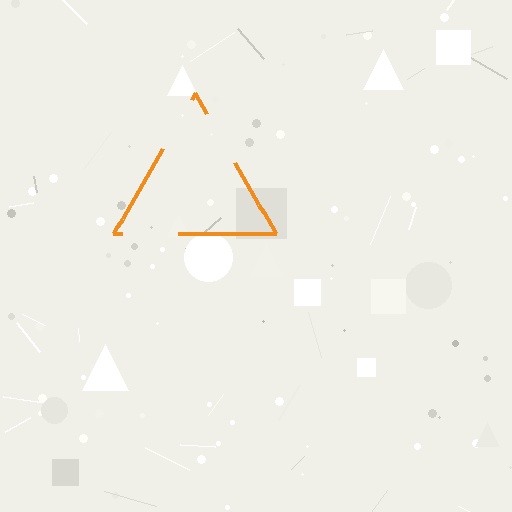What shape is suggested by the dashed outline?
The dashed outline suggests a triangle.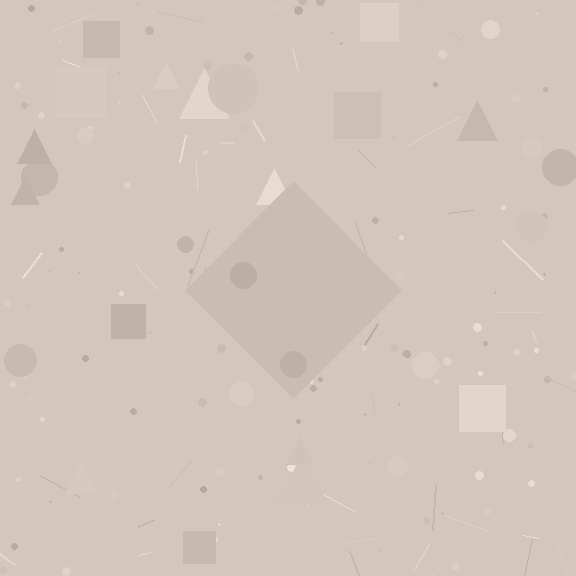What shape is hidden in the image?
A diamond is hidden in the image.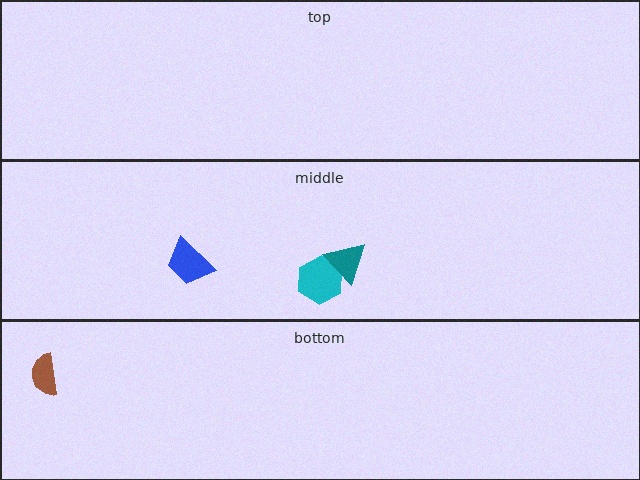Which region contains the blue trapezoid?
The middle region.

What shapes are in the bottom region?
The brown semicircle.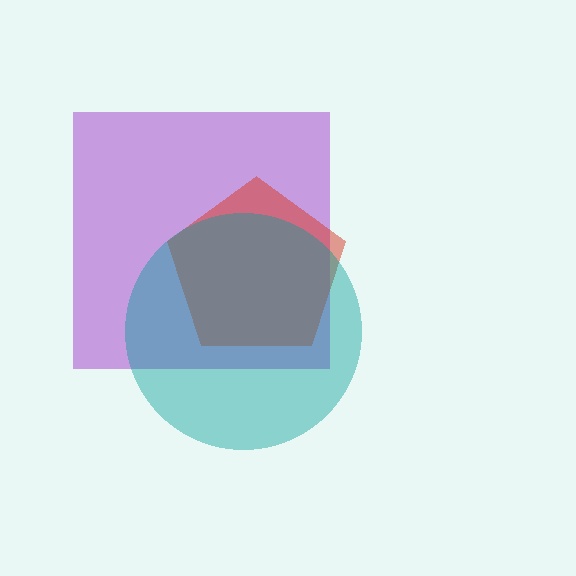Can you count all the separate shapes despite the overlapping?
Yes, there are 3 separate shapes.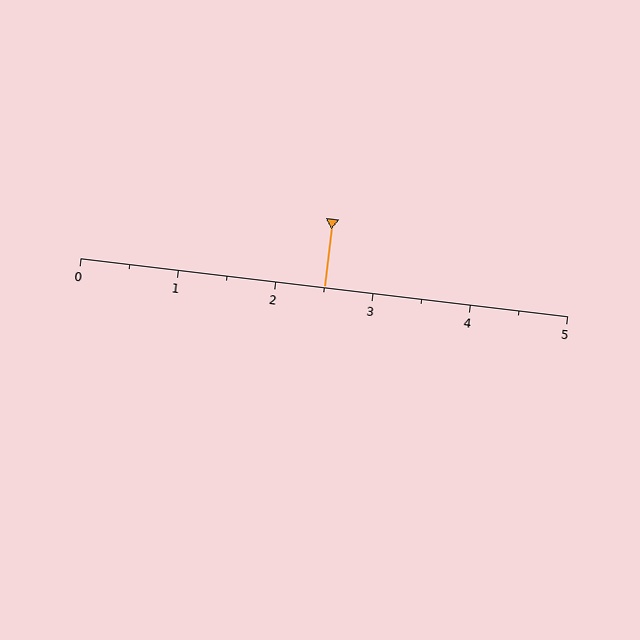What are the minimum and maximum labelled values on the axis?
The axis runs from 0 to 5.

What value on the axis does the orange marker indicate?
The marker indicates approximately 2.5.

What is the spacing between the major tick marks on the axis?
The major ticks are spaced 1 apart.